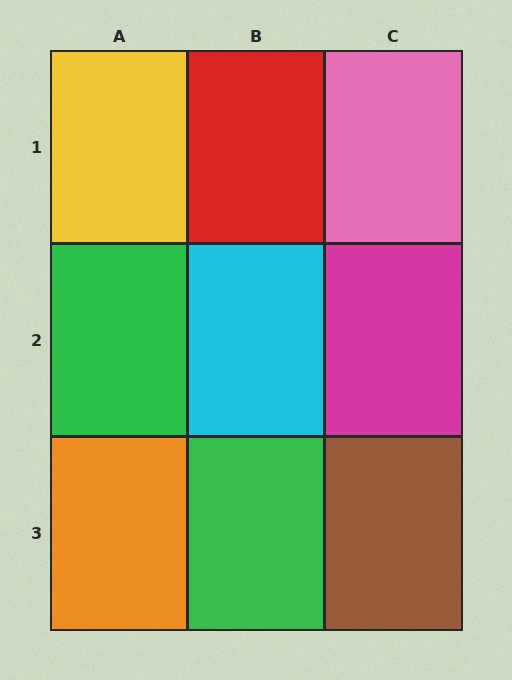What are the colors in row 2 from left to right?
Green, cyan, magenta.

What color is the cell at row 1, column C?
Pink.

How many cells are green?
2 cells are green.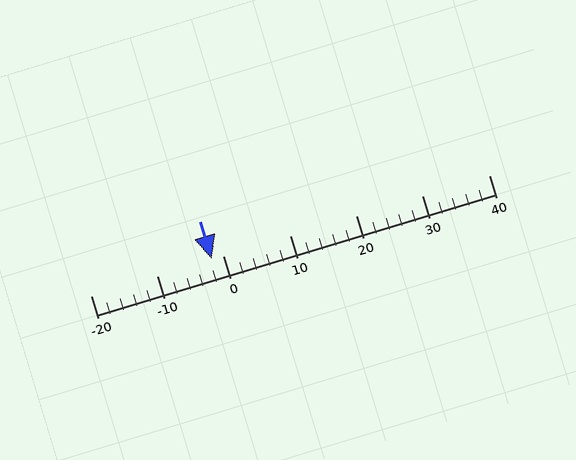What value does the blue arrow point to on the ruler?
The blue arrow points to approximately -2.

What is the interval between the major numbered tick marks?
The major tick marks are spaced 10 units apart.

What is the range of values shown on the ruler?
The ruler shows values from -20 to 40.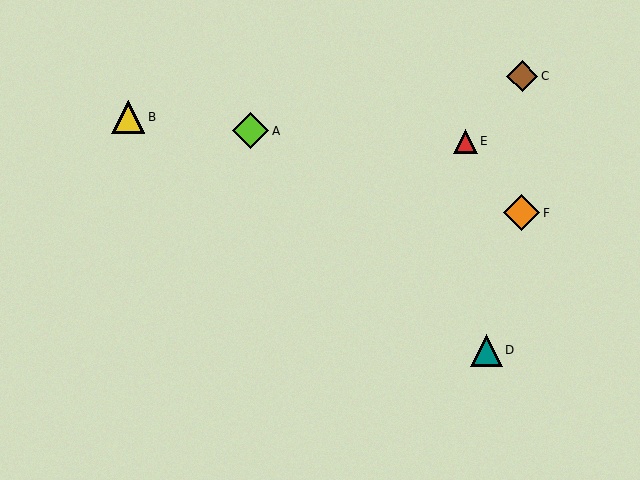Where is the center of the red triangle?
The center of the red triangle is at (465, 141).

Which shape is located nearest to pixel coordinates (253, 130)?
The lime diamond (labeled A) at (251, 131) is nearest to that location.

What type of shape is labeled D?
Shape D is a teal triangle.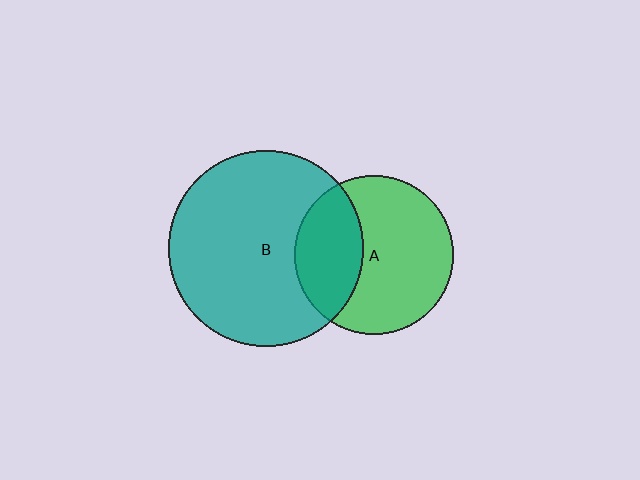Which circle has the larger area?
Circle B (teal).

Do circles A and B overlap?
Yes.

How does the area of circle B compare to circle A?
Approximately 1.5 times.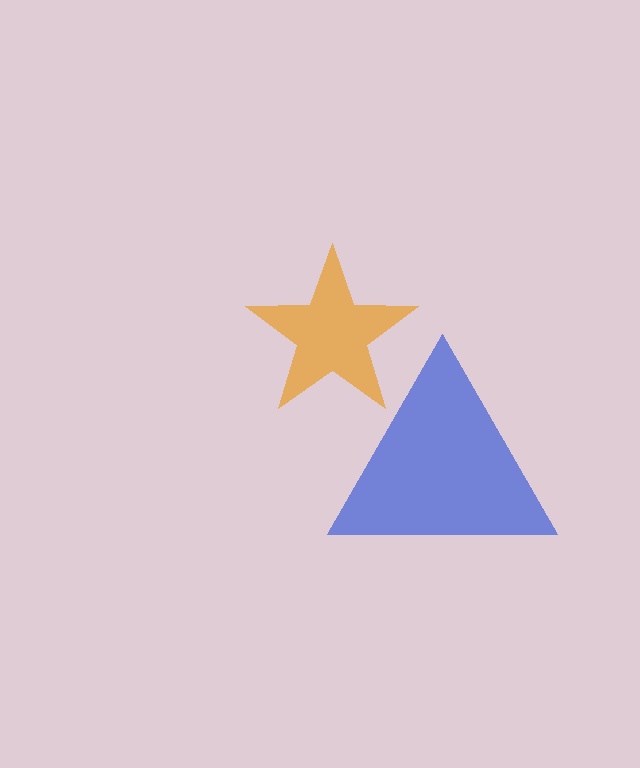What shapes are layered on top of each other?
The layered shapes are: a blue triangle, an orange star.